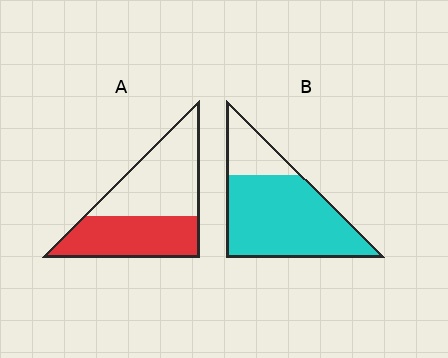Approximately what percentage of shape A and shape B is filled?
A is approximately 45% and B is approximately 75%.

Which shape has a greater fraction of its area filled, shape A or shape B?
Shape B.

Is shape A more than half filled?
No.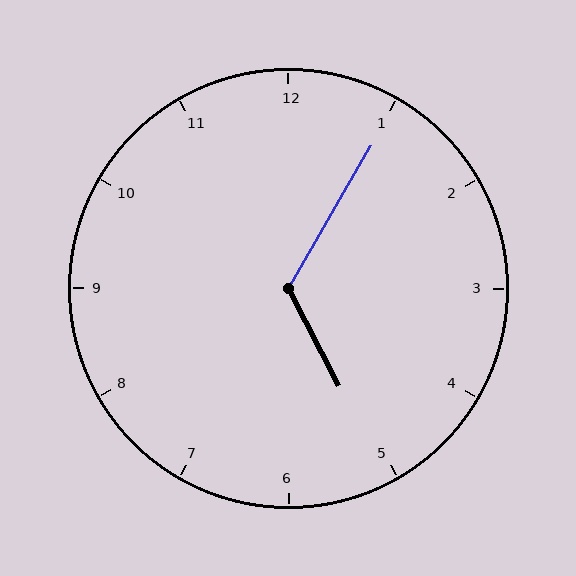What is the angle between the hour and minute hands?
Approximately 122 degrees.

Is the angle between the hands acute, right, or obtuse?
It is obtuse.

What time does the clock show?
5:05.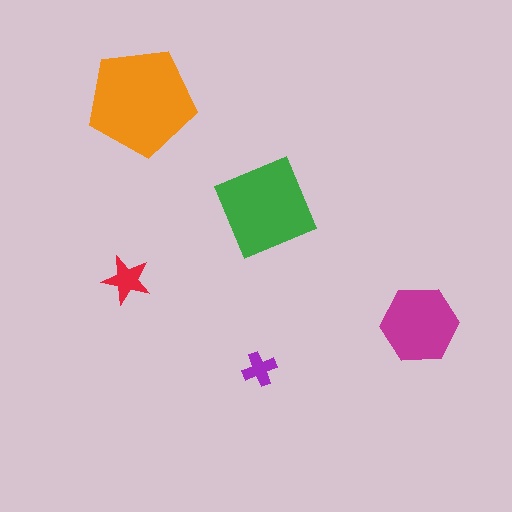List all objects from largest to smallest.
The orange pentagon, the green diamond, the magenta hexagon, the red star, the purple cross.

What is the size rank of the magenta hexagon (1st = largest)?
3rd.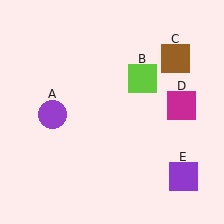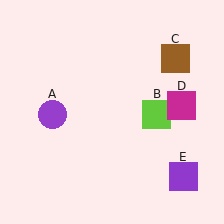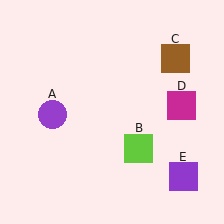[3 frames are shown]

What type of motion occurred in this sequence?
The lime square (object B) rotated clockwise around the center of the scene.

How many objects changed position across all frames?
1 object changed position: lime square (object B).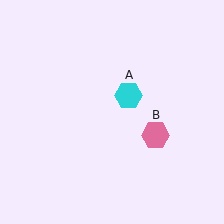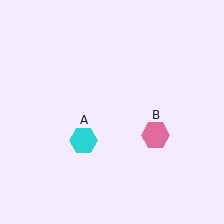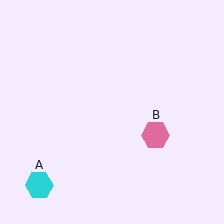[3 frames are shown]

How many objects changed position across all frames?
1 object changed position: cyan hexagon (object A).